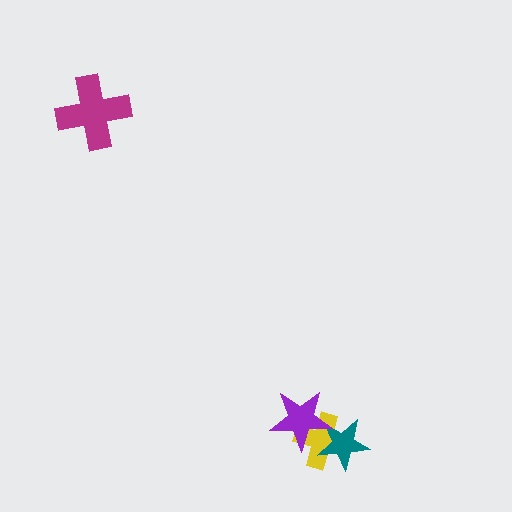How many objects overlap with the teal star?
2 objects overlap with the teal star.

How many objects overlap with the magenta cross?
0 objects overlap with the magenta cross.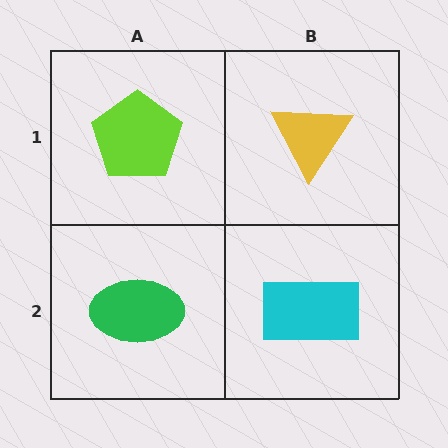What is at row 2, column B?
A cyan rectangle.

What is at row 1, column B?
A yellow triangle.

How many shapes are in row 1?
2 shapes.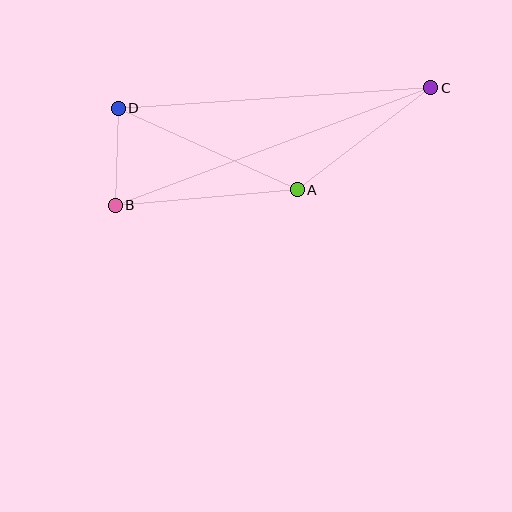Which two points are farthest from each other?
Points B and C are farthest from each other.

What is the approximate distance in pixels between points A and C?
The distance between A and C is approximately 168 pixels.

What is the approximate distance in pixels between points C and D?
The distance between C and D is approximately 313 pixels.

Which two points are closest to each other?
Points B and D are closest to each other.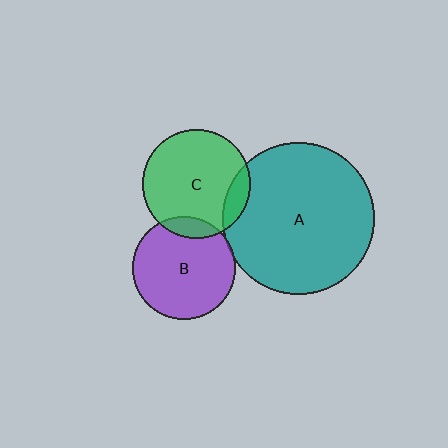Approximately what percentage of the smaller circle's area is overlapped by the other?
Approximately 10%.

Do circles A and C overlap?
Yes.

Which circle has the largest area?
Circle A (teal).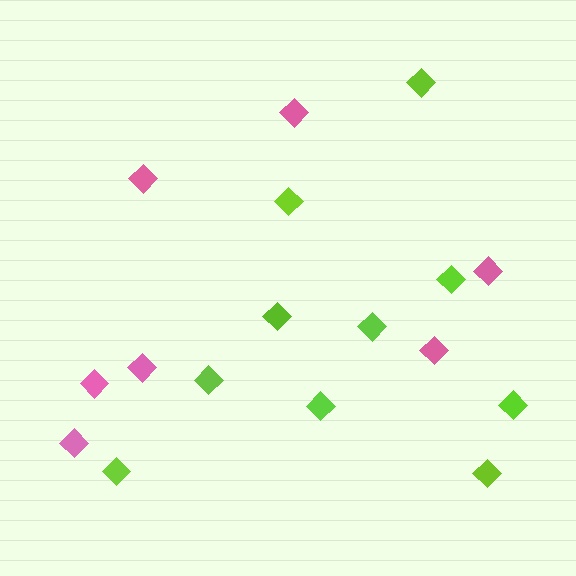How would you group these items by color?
There are 2 groups: one group of pink diamonds (7) and one group of lime diamonds (10).